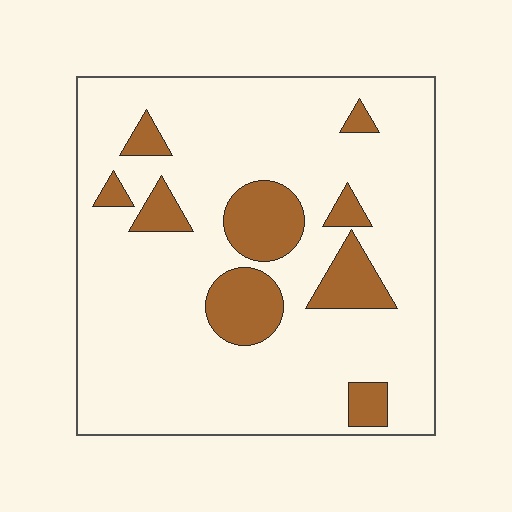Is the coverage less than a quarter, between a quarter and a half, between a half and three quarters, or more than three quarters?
Less than a quarter.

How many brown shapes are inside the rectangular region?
9.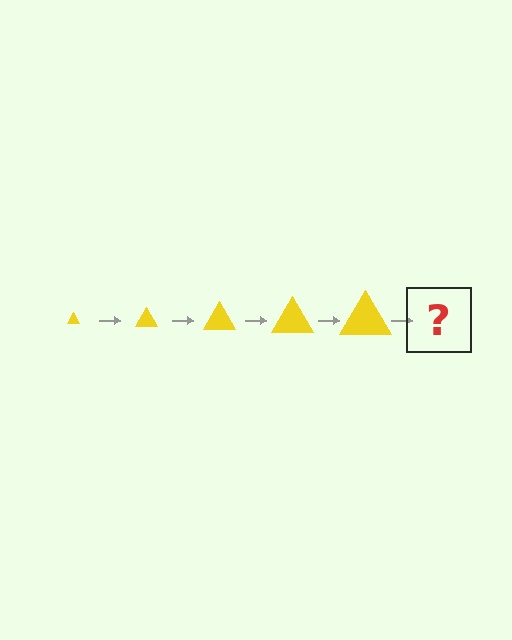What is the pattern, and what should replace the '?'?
The pattern is that the triangle gets progressively larger each step. The '?' should be a yellow triangle, larger than the previous one.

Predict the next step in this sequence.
The next step is a yellow triangle, larger than the previous one.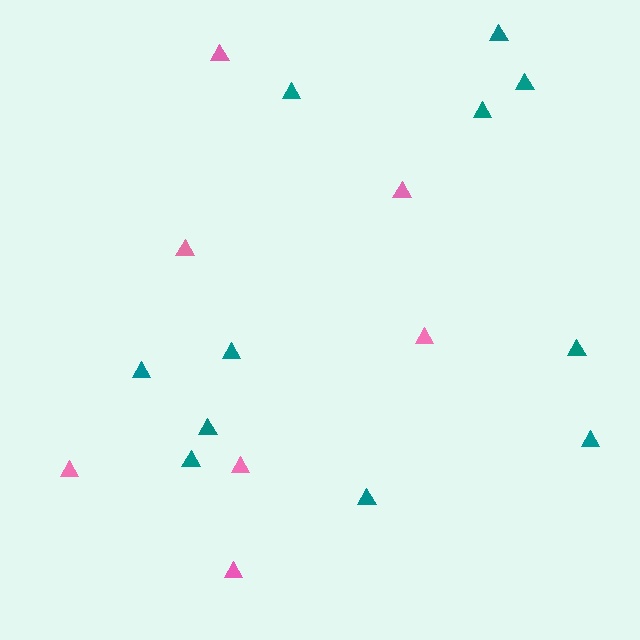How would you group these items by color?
There are 2 groups: one group of teal triangles (11) and one group of pink triangles (7).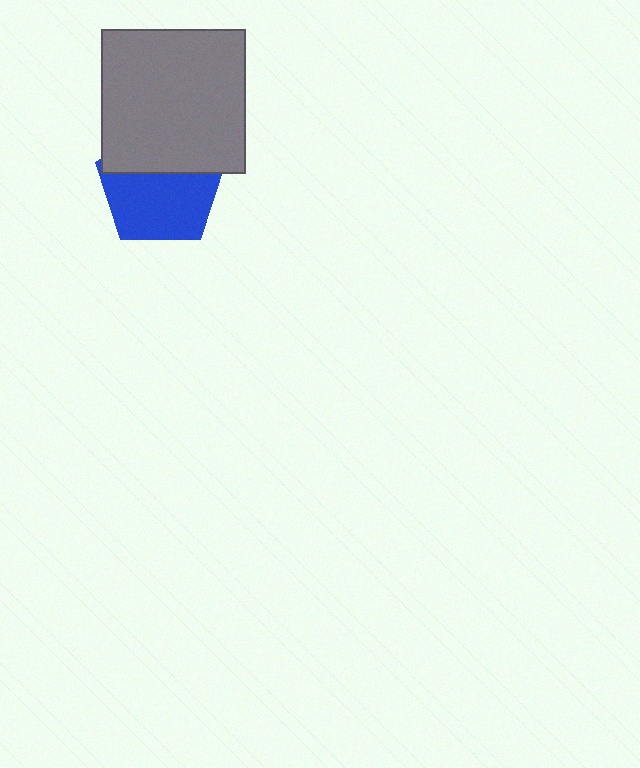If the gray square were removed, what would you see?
You would see the complete blue pentagon.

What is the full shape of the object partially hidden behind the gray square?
The partially hidden object is a blue pentagon.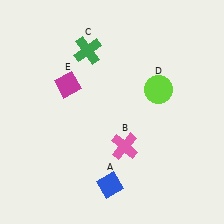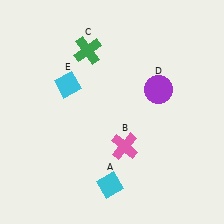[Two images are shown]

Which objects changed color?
A changed from blue to cyan. D changed from lime to purple. E changed from magenta to cyan.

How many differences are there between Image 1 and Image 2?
There are 3 differences between the two images.